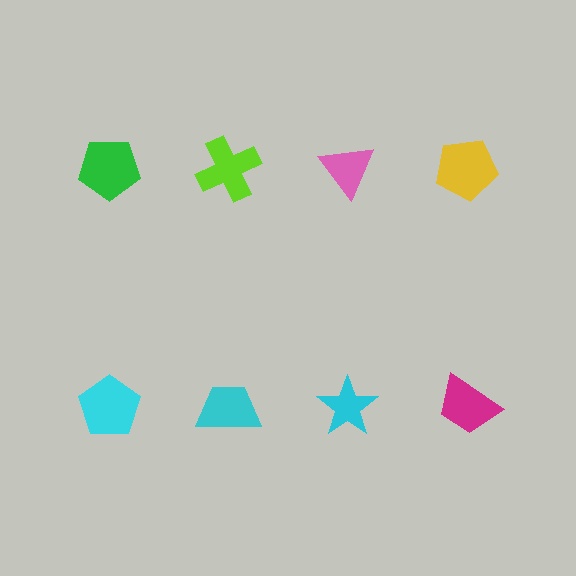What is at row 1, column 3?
A pink triangle.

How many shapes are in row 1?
4 shapes.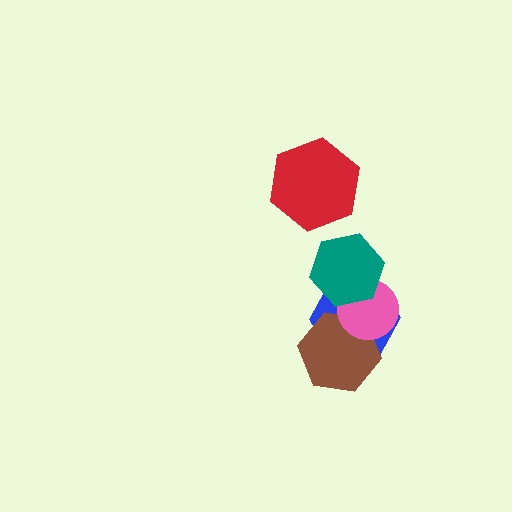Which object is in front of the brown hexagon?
The pink circle is in front of the brown hexagon.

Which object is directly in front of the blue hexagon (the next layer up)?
The brown hexagon is directly in front of the blue hexagon.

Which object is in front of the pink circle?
The teal hexagon is in front of the pink circle.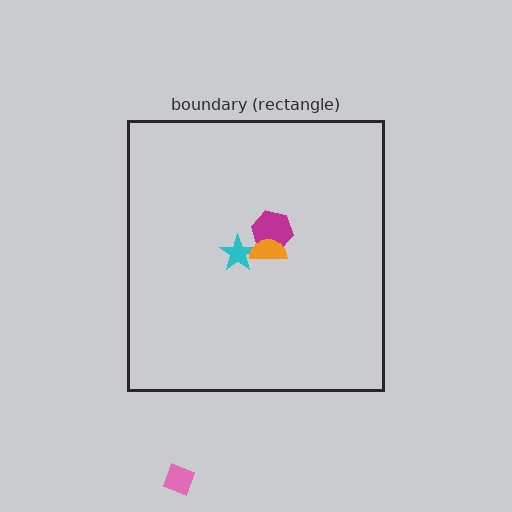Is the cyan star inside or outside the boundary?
Inside.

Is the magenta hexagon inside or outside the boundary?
Inside.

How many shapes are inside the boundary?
3 inside, 1 outside.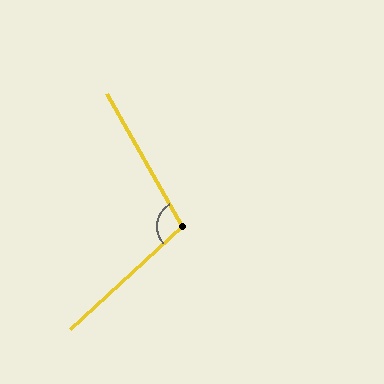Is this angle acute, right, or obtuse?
It is obtuse.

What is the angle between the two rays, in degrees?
Approximately 103 degrees.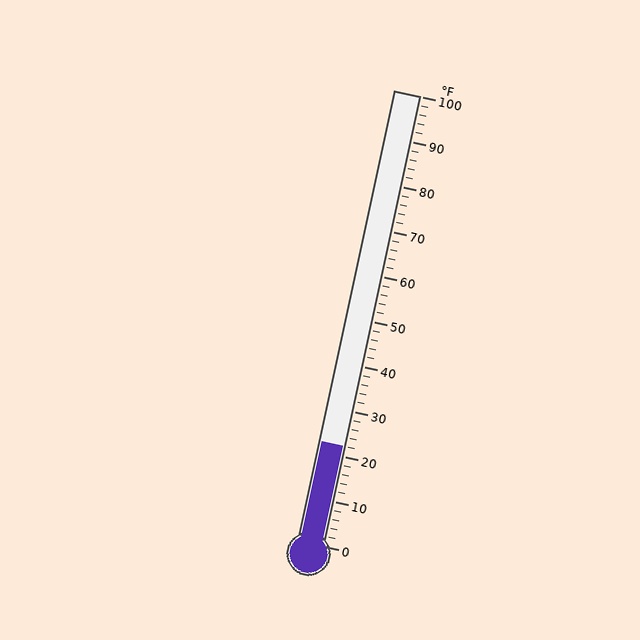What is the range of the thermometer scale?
The thermometer scale ranges from 0°F to 100°F.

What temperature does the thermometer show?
The thermometer shows approximately 22°F.